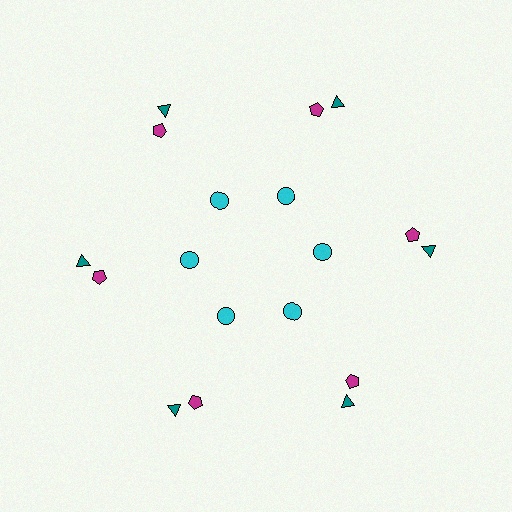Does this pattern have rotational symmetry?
Yes, this pattern has 6-fold rotational symmetry. It looks the same after rotating 60 degrees around the center.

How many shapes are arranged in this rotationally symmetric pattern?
There are 18 shapes, arranged in 6 groups of 3.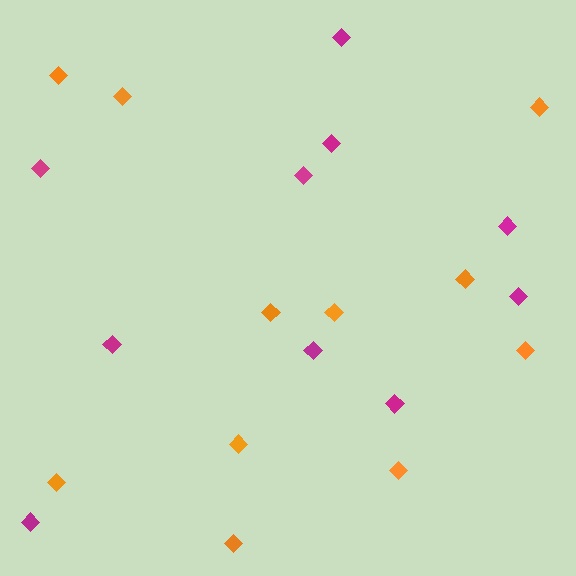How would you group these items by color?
There are 2 groups: one group of orange diamonds (11) and one group of magenta diamonds (10).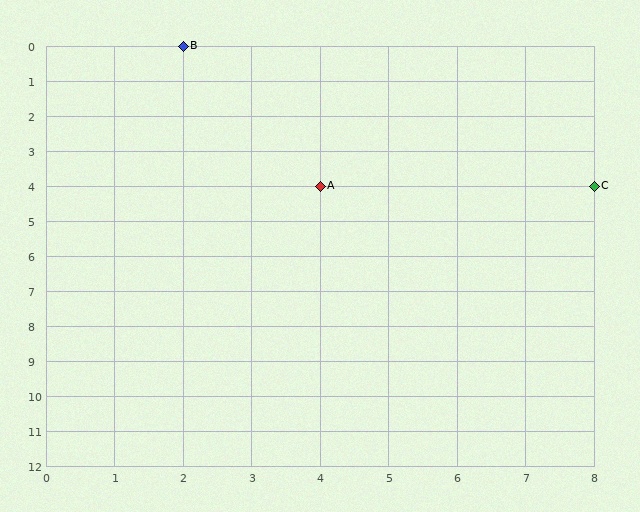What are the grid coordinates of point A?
Point A is at grid coordinates (4, 4).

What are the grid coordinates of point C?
Point C is at grid coordinates (8, 4).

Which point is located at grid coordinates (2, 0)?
Point B is at (2, 0).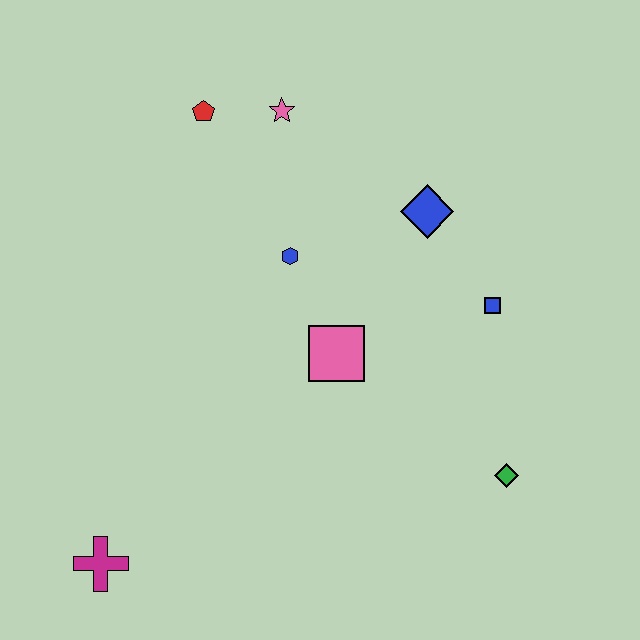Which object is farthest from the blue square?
The magenta cross is farthest from the blue square.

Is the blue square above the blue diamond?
No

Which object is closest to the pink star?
The red pentagon is closest to the pink star.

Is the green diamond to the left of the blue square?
No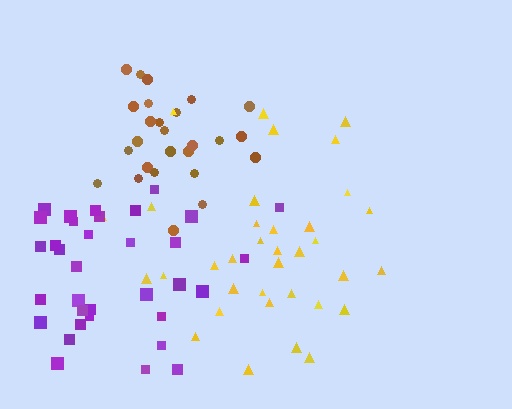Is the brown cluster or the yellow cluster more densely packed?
Brown.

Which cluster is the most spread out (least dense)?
Purple.